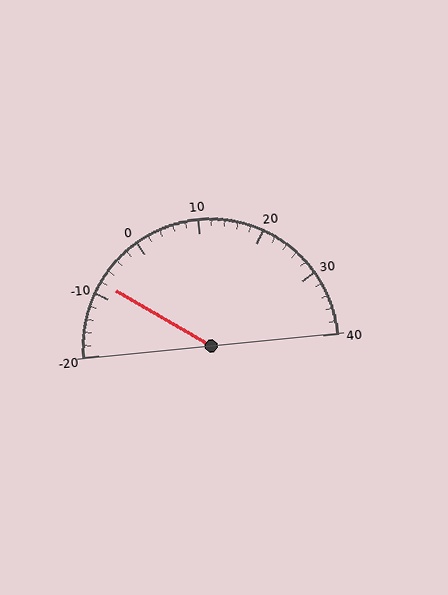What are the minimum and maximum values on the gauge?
The gauge ranges from -20 to 40.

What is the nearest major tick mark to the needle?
The nearest major tick mark is -10.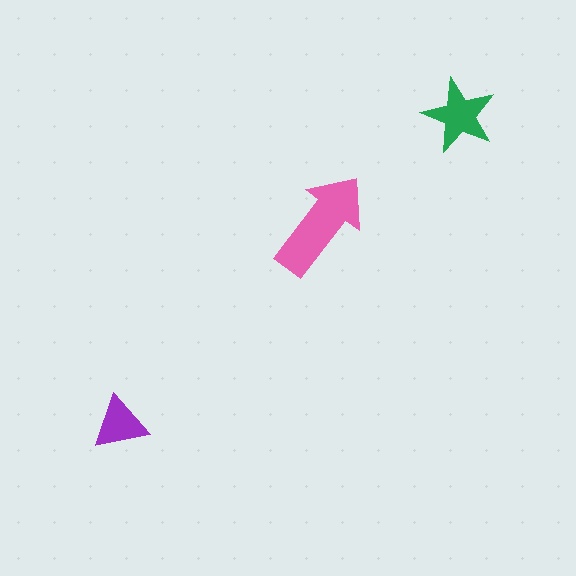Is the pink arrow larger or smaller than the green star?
Larger.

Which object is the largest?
The pink arrow.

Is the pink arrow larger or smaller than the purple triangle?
Larger.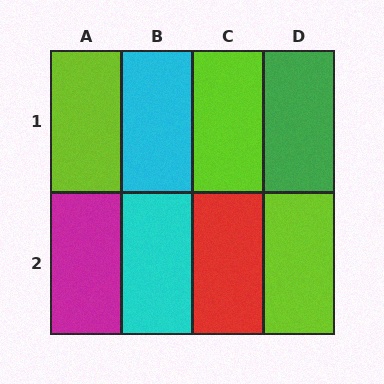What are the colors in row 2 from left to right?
Magenta, cyan, red, lime.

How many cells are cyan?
2 cells are cyan.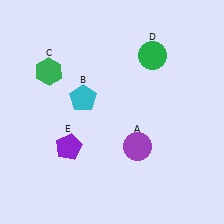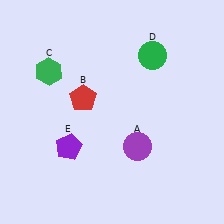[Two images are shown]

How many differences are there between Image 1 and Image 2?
There is 1 difference between the two images.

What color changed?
The pentagon (B) changed from cyan in Image 1 to red in Image 2.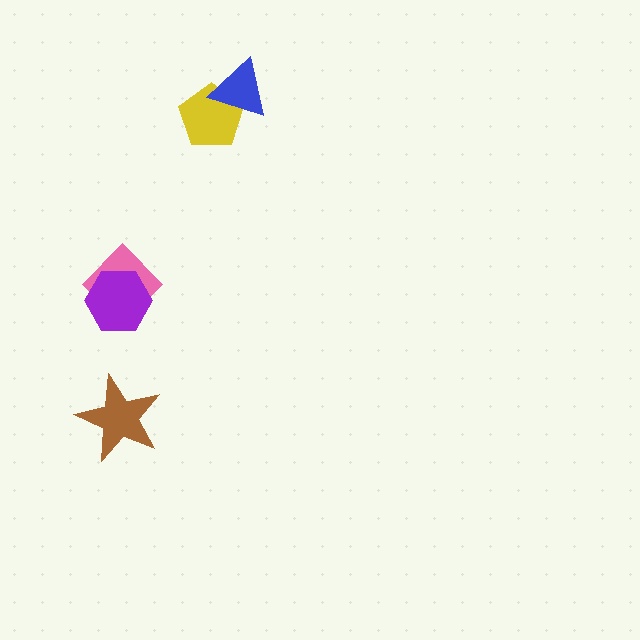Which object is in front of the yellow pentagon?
The blue triangle is in front of the yellow pentagon.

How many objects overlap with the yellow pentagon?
1 object overlaps with the yellow pentagon.